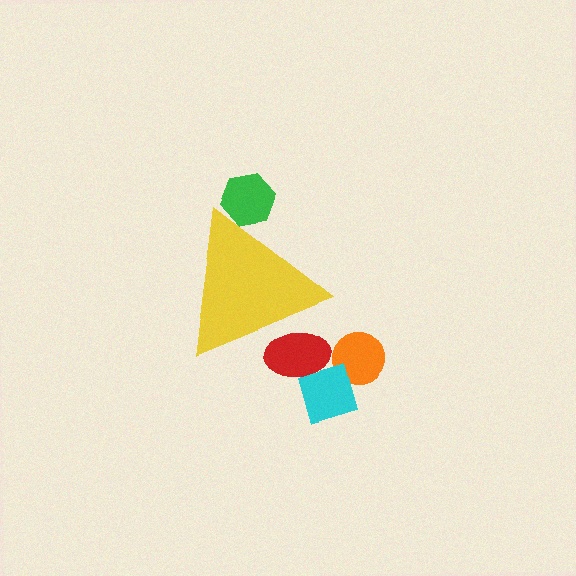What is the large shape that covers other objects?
A yellow triangle.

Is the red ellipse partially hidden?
Yes, the red ellipse is partially hidden behind the yellow triangle.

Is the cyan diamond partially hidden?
No, the cyan diamond is fully visible.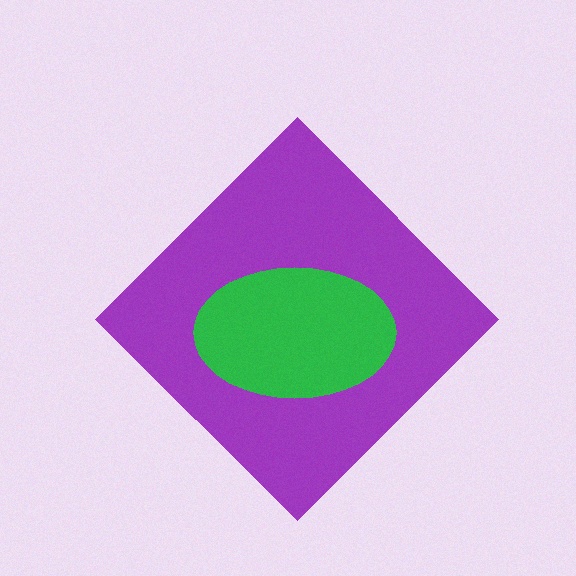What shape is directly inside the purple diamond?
The green ellipse.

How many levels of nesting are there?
2.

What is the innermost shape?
The green ellipse.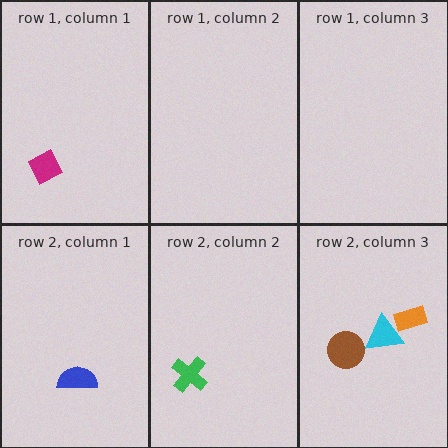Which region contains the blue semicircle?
The row 2, column 1 region.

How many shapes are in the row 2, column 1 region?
1.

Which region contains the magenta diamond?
The row 1, column 1 region.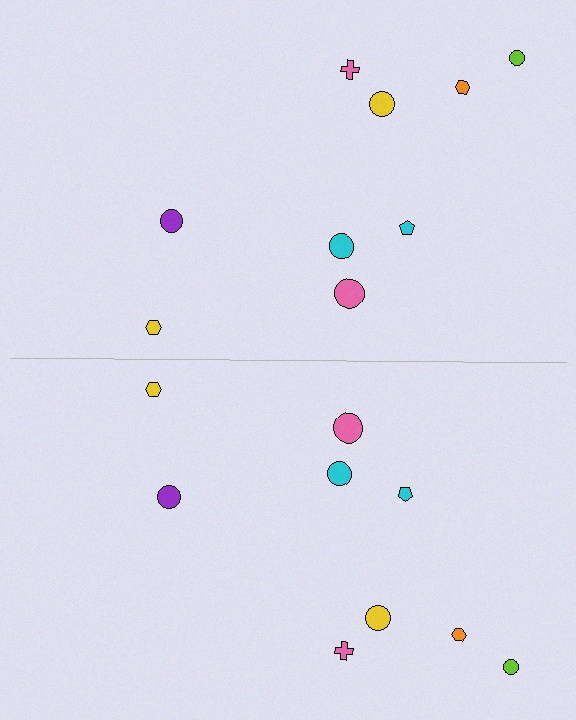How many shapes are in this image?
There are 18 shapes in this image.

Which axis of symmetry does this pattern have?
The pattern has a horizontal axis of symmetry running through the center of the image.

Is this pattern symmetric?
Yes, this pattern has bilateral (reflection) symmetry.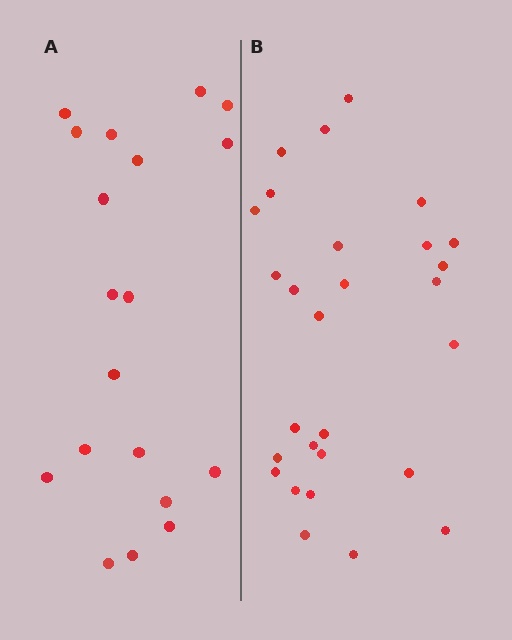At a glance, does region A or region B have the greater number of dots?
Region B (the right region) has more dots.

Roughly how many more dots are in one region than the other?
Region B has roughly 8 or so more dots than region A.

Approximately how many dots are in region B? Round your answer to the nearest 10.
About 30 dots. (The exact count is 28, which rounds to 30.)